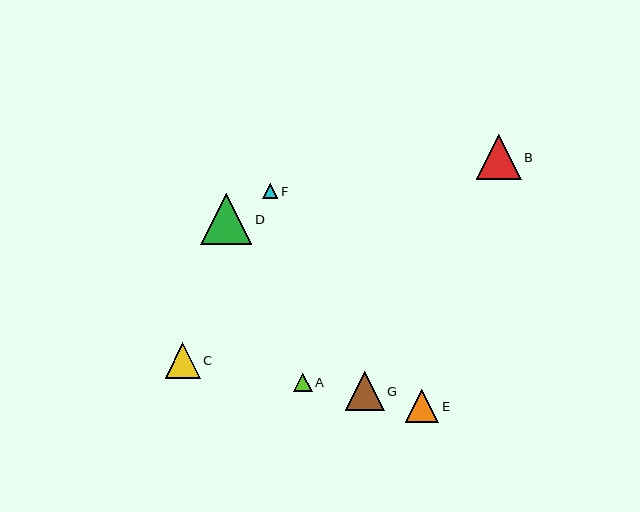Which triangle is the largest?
Triangle D is the largest with a size of approximately 51 pixels.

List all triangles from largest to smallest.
From largest to smallest: D, B, G, C, E, A, F.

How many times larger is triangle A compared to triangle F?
Triangle A is approximately 1.2 times the size of triangle F.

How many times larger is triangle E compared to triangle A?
Triangle E is approximately 1.8 times the size of triangle A.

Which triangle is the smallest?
Triangle F is the smallest with a size of approximately 15 pixels.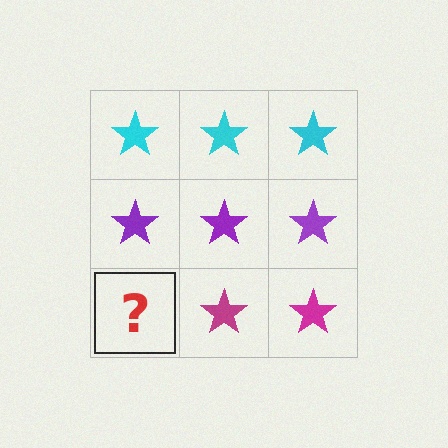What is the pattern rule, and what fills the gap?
The rule is that each row has a consistent color. The gap should be filled with a magenta star.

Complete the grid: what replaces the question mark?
The question mark should be replaced with a magenta star.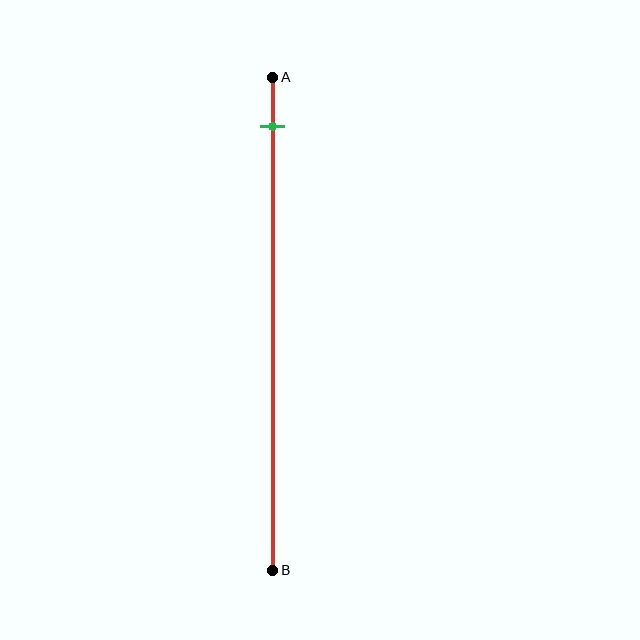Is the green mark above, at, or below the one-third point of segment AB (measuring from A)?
The green mark is above the one-third point of segment AB.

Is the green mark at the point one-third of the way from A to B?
No, the mark is at about 10% from A, not at the 33% one-third point.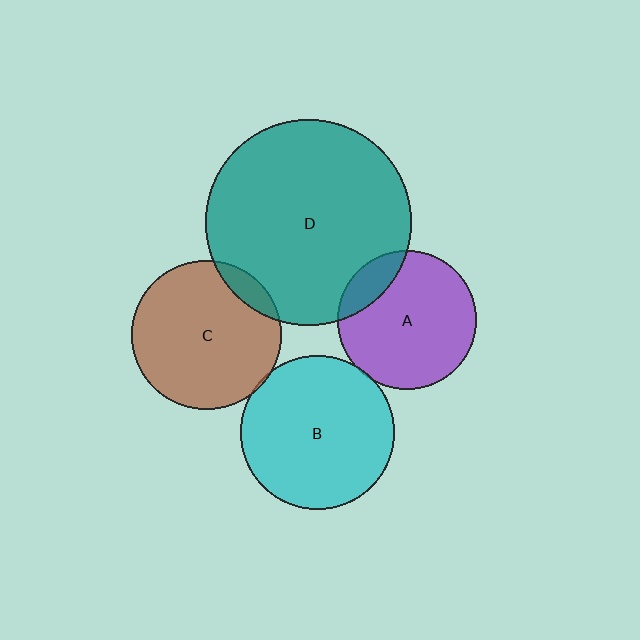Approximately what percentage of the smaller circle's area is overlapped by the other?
Approximately 15%.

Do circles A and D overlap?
Yes.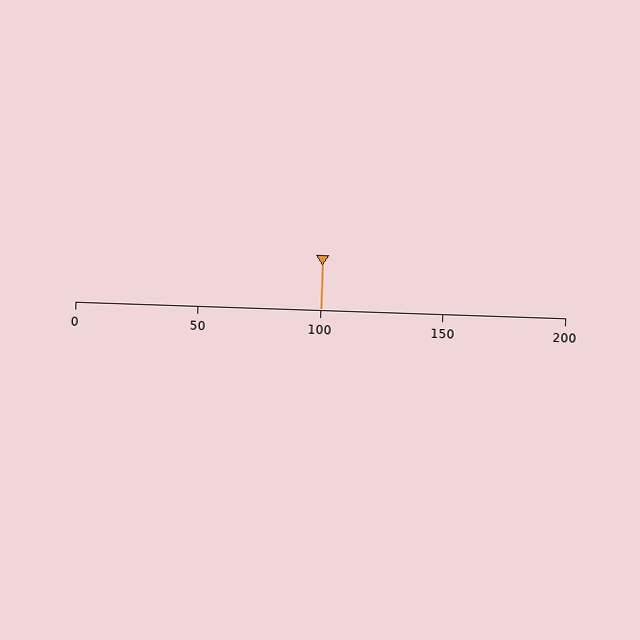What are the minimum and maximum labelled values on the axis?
The axis runs from 0 to 200.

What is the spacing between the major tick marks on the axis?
The major ticks are spaced 50 apart.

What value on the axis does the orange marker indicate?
The marker indicates approximately 100.